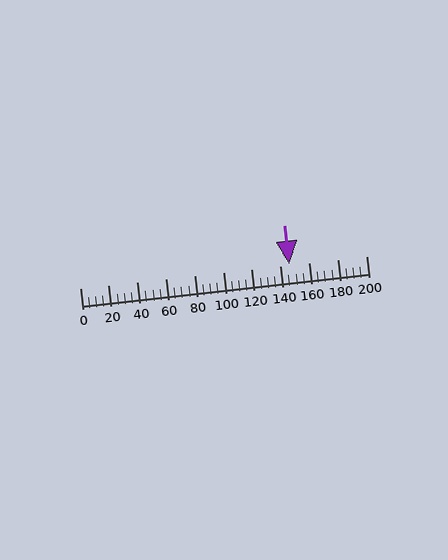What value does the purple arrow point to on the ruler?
The purple arrow points to approximately 146.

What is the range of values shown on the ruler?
The ruler shows values from 0 to 200.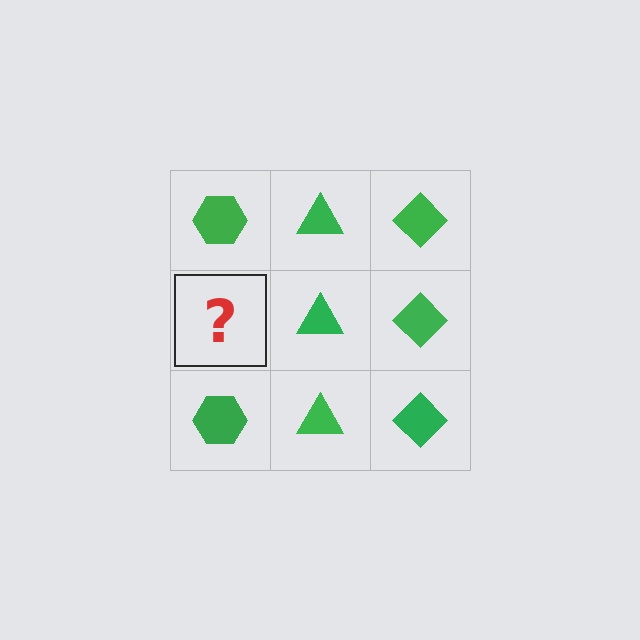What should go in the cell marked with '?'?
The missing cell should contain a green hexagon.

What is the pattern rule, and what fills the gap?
The rule is that each column has a consistent shape. The gap should be filled with a green hexagon.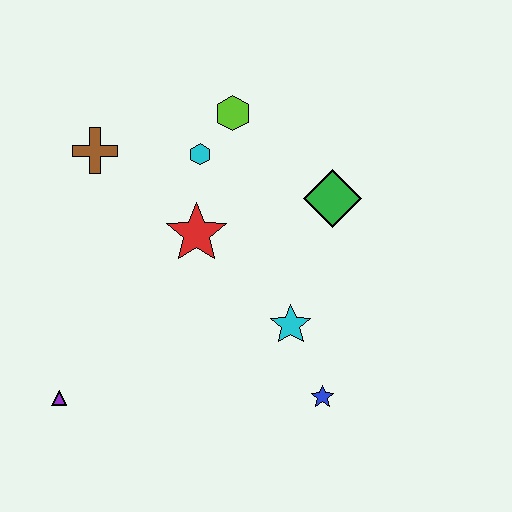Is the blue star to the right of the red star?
Yes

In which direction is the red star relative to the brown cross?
The red star is to the right of the brown cross.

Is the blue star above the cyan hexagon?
No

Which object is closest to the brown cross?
The cyan hexagon is closest to the brown cross.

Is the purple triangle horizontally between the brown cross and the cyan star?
No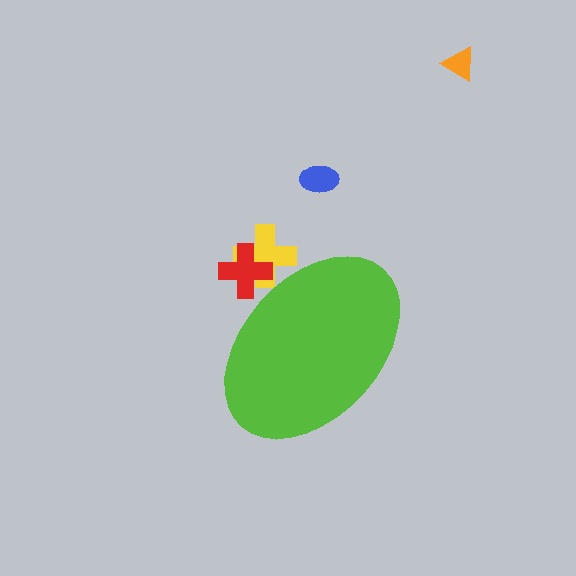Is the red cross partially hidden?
Yes, the red cross is partially hidden behind the lime ellipse.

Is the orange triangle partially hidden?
No, the orange triangle is fully visible.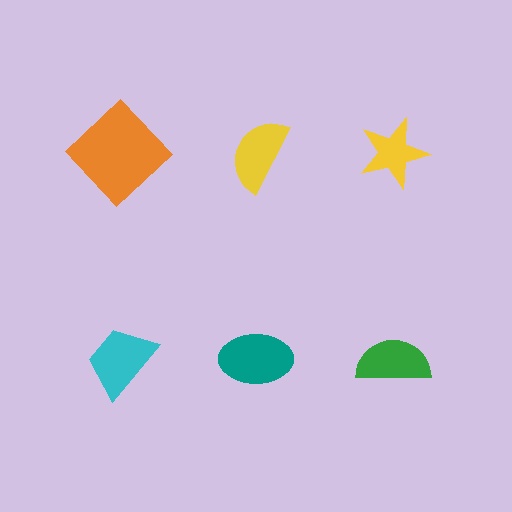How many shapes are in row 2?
3 shapes.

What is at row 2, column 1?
A cyan trapezoid.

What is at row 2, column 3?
A green semicircle.